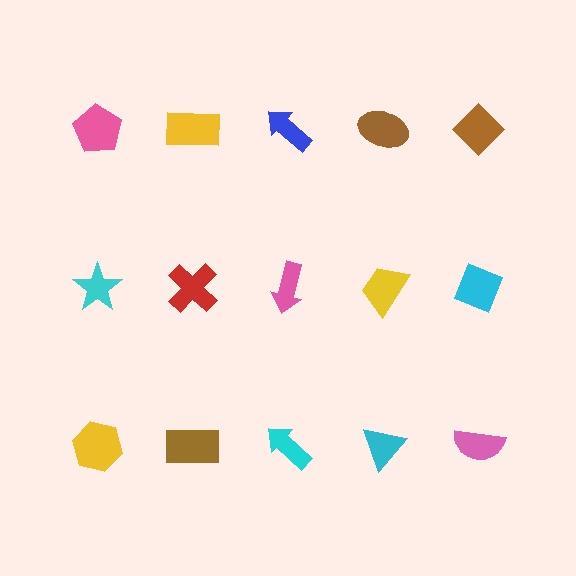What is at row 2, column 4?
A yellow trapezoid.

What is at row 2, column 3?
A pink arrow.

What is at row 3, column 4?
A cyan triangle.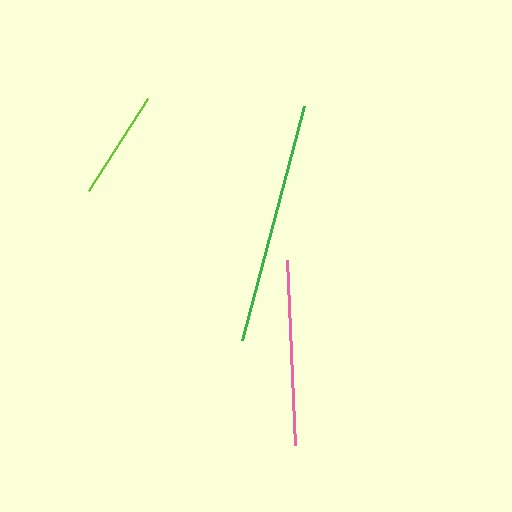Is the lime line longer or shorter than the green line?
The green line is longer than the lime line.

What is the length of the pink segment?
The pink segment is approximately 186 pixels long.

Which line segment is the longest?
The green line is the longest at approximately 242 pixels.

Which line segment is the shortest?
The lime line is the shortest at approximately 110 pixels.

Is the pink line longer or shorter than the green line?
The green line is longer than the pink line.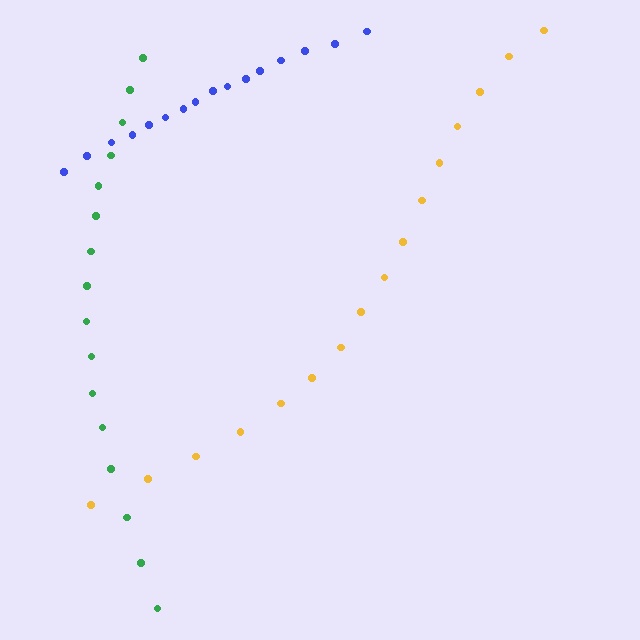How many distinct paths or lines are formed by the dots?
There are 3 distinct paths.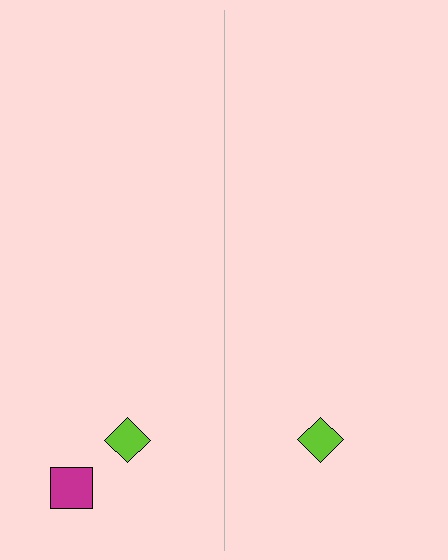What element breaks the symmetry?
A magenta square is missing from the right side.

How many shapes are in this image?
There are 3 shapes in this image.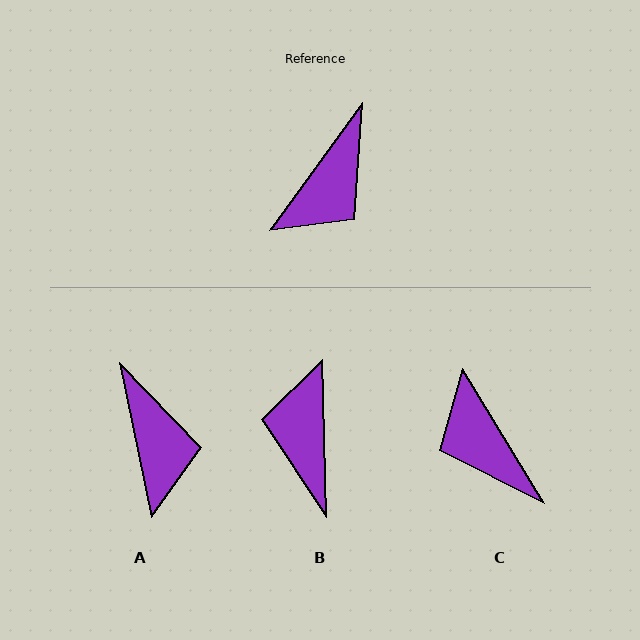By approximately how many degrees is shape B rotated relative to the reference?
Approximately 143 degrees clockwise.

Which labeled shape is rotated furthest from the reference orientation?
B, about 143 degrees away.